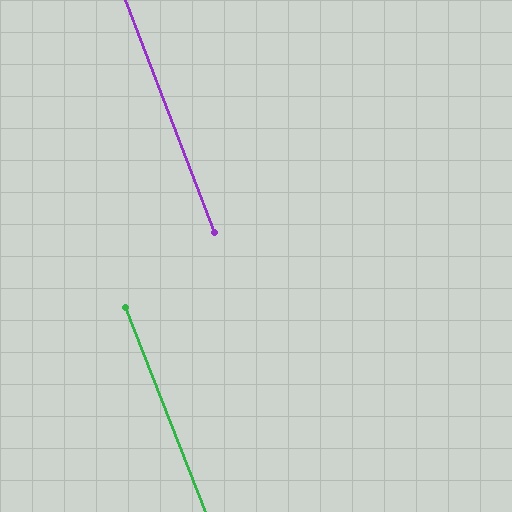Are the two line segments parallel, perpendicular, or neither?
Parallel — their directions differ by only 0.6°.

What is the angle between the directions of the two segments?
Approximately 1 degree.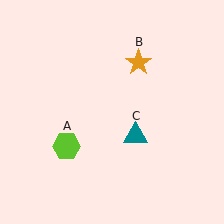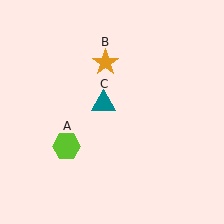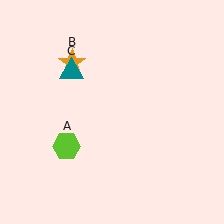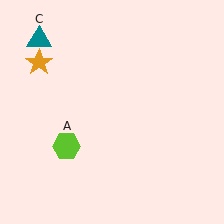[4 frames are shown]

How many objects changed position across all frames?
2 objects changed position: orange star (object B), teal triangle (object C).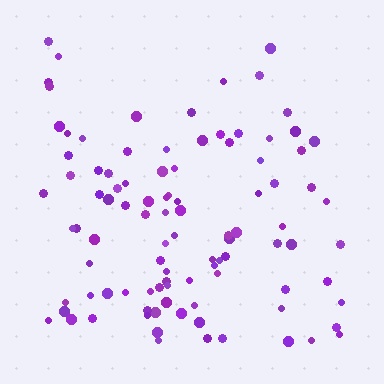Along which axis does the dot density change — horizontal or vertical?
Vertical.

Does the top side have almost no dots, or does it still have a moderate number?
Still a moderate number, just noticeably fewer than the bottom.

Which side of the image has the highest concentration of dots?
The bottom.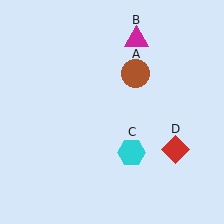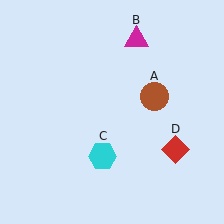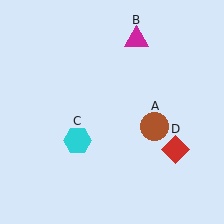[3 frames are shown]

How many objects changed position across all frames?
2 objects changed position: brown circle (object A), cyan hexagon (object C).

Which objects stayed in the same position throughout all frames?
Magenta triangle (object B) and red diamond (object D) remained stationary.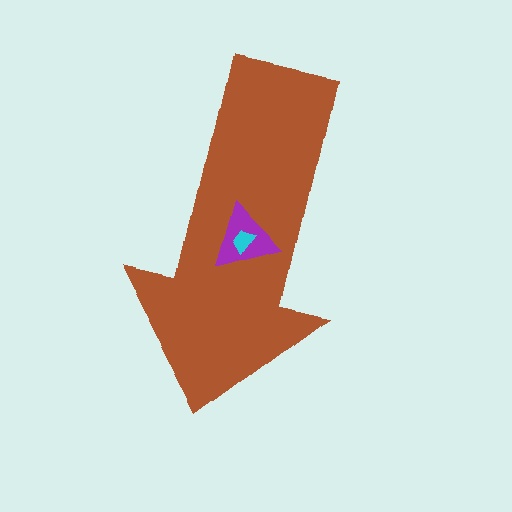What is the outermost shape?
The brown arrow.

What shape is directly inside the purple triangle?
The cyan trapezoid.